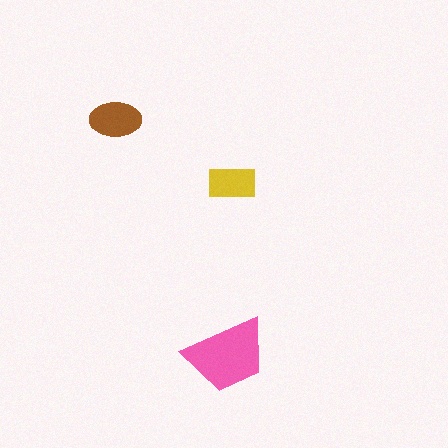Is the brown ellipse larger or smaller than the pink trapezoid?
Smaller.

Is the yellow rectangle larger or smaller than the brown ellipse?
Smaller.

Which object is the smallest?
The yellow rectangle.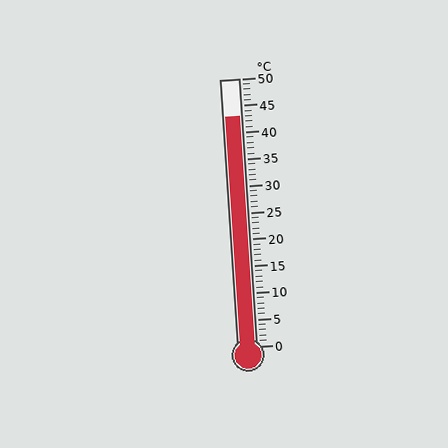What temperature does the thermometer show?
The thermometer shows approximately 43°C.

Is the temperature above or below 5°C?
The temperature is above 5°C.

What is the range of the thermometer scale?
The thermometer scale ranges from 0°C to 50°C.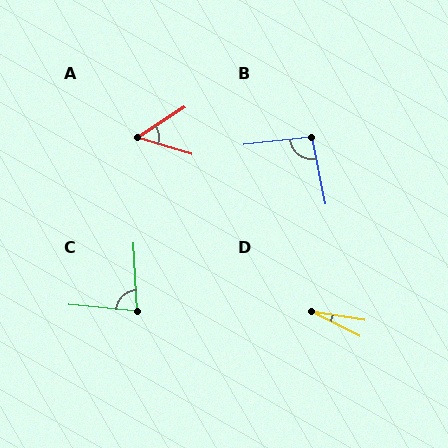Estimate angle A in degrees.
Approximately 49 degrees.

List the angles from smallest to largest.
D (18°), A (49°), C (82°), B (95°).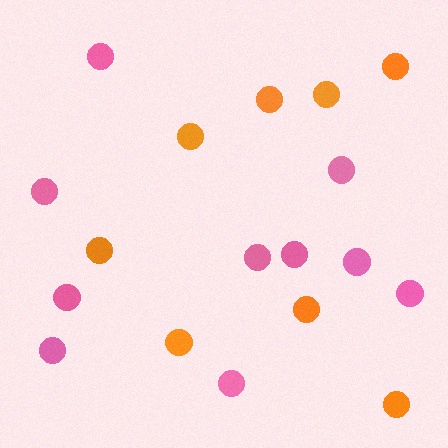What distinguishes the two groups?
There are 2 groups: one group of pink circles (10) and one group of orange circles (8).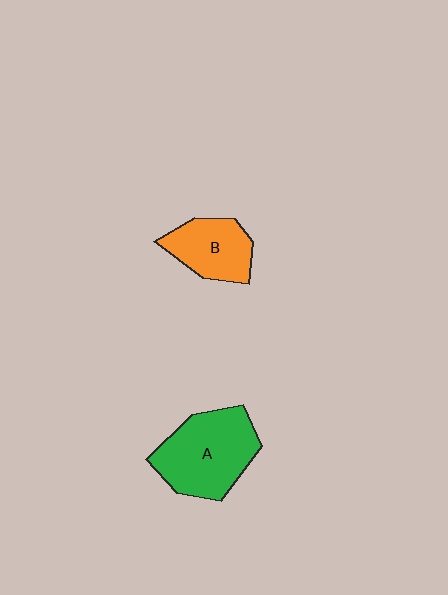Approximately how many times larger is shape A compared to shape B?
Approximately 1.6 times.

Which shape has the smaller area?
Shape B (orange).